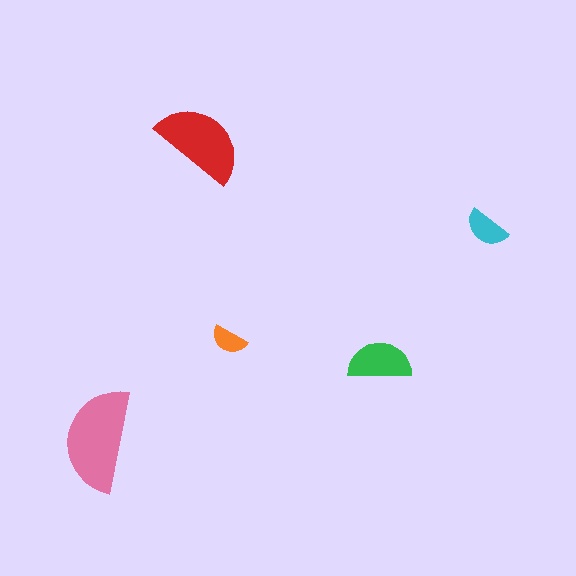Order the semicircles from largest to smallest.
the pink one, the red one, the green one, the cyan one, the orange one.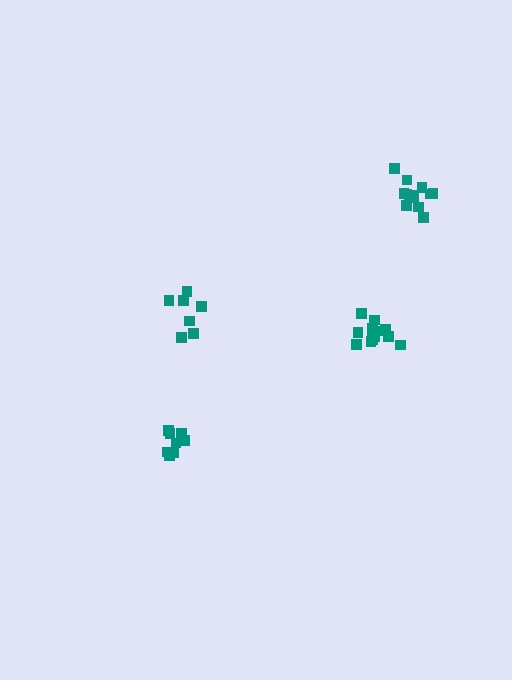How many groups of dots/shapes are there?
There are 4 groups.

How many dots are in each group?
Group 1: 13 dots, Group 2: 13 dots, Group 3: 8 dots, Group 4: 7 dots (41 total).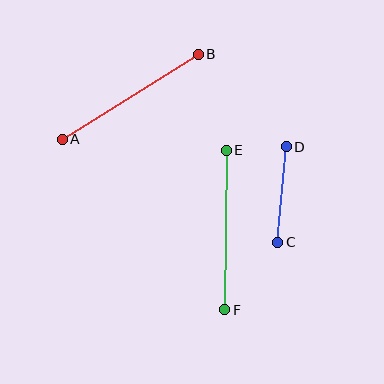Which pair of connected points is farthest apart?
Points A and B are farthest apart.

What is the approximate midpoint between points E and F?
The midpoint is at approximately (226, 230) pixels.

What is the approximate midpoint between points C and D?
The midpoint is at approximately (282, 194) pixels.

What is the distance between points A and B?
The distance is approximately 160 pixels.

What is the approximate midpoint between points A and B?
The midpoint is at approximately (130, 97) pixels.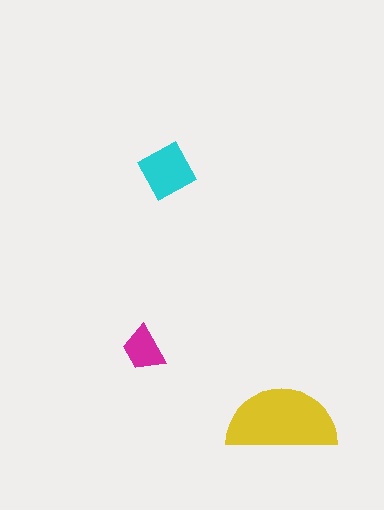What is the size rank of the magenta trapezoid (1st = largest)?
3rd.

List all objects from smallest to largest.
The magenta trapezoid, the cyan square, the yellow semicircle.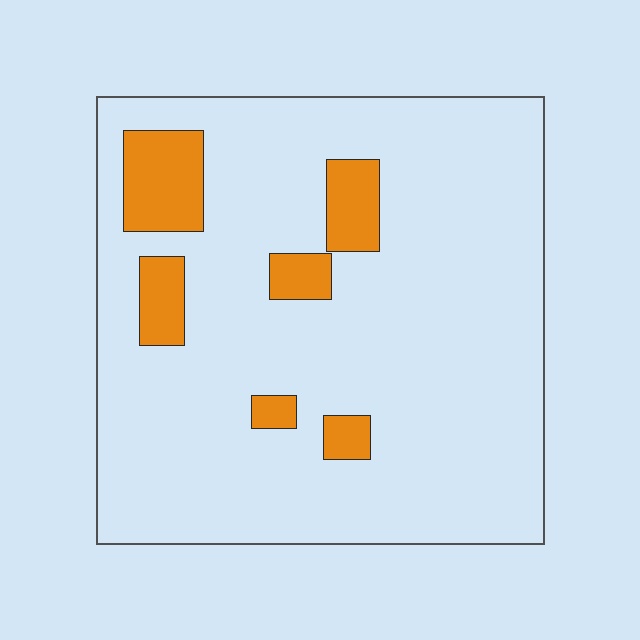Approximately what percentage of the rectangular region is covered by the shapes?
Approximately 10%.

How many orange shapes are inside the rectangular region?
6.